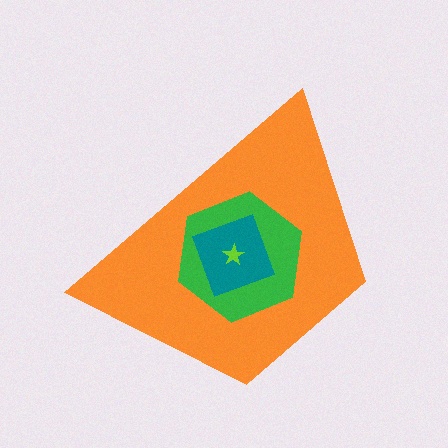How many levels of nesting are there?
4.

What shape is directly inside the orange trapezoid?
The green hexagon.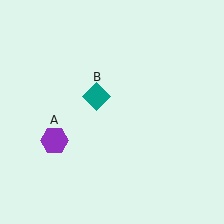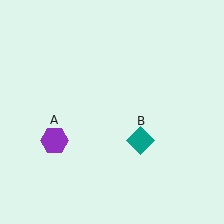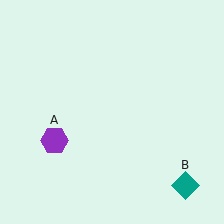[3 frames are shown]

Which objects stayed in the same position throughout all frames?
Purple hexagon (object A) remained stationary.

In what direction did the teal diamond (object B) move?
The teal diamond (object B) moved down and to the right.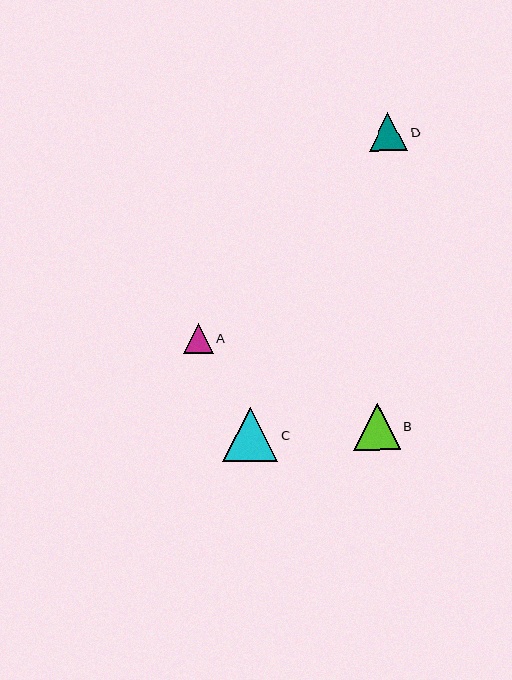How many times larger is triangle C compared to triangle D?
Triangle C is approximately 1.4 times the size of triangle D.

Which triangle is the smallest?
Triangle A is the smallest with a size of approximately 30 pixels.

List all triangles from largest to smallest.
From largest to smallest: C, B, D, A.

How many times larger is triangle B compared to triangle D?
Triangle B is approximately 1.2 times the size of triangle D.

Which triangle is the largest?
Triangle C is the largest with a size of approximately 55 pixels.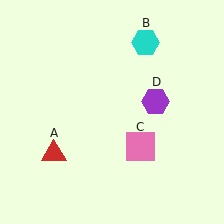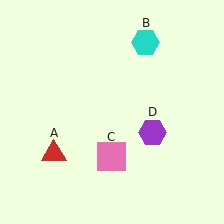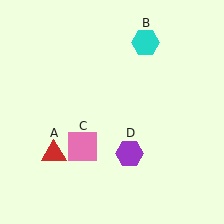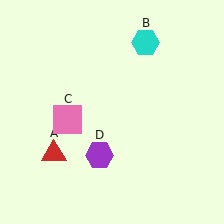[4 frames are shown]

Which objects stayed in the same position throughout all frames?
Red triangle (object A) and cyan hexagon (object B) remained stationary.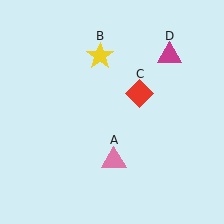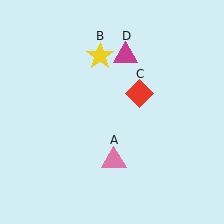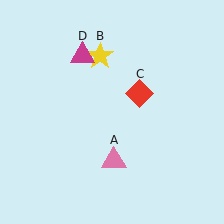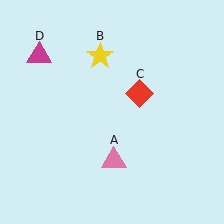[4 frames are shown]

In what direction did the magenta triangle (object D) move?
The magenta triangle (object D) moved left.